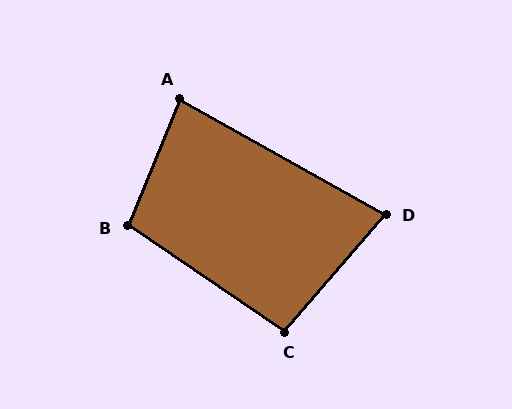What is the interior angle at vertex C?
Approximately 97 degrees (obtuse).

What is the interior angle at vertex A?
Approximately 83 degrees (acute).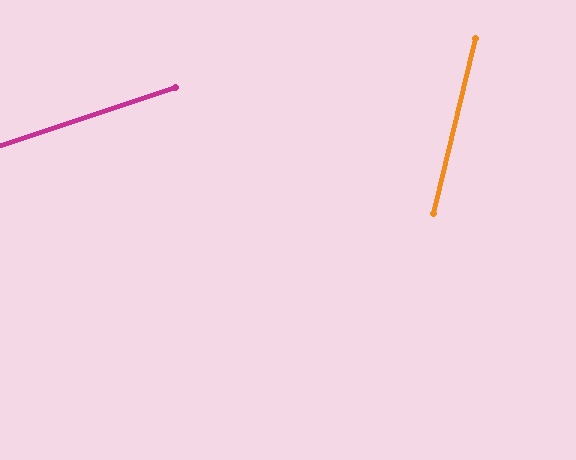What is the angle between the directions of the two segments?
Approximately 58 degrees.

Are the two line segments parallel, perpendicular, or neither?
Neither parallel nor perpendicular — they differ by about 58°.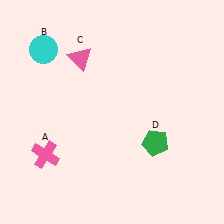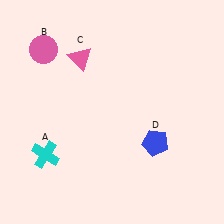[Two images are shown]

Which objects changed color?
A changed from pink to cyan. B changed from cyan to pink. D changed from green to blue.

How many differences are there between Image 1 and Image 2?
There are 3 differences between the two images.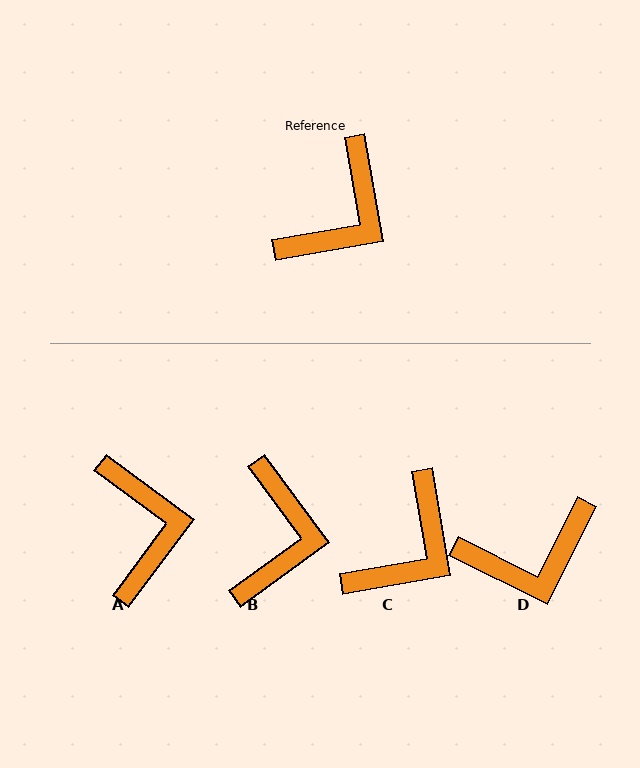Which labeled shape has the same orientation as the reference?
C.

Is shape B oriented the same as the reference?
No, it is off by about 27 degrees.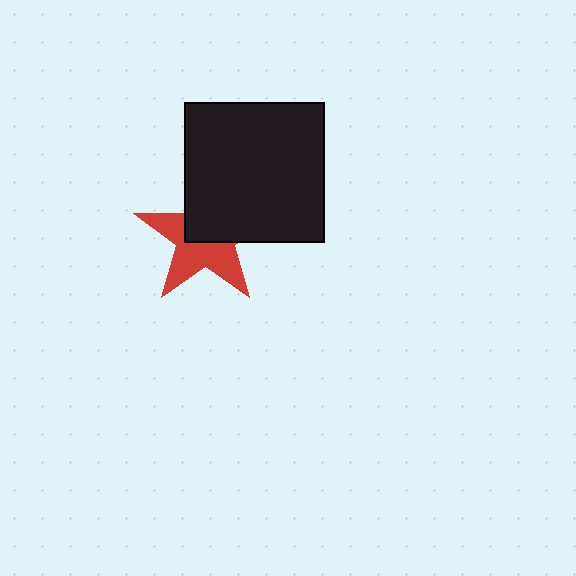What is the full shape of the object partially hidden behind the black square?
The partially hidden object is a red star.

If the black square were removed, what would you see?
You would see the complete red star.